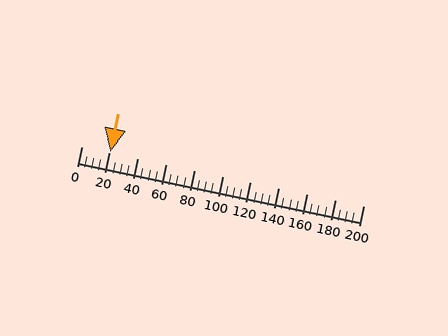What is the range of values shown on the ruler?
The ruler shows values from 0 to 200.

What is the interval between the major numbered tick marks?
The major tick marks are spaced 20 units apart.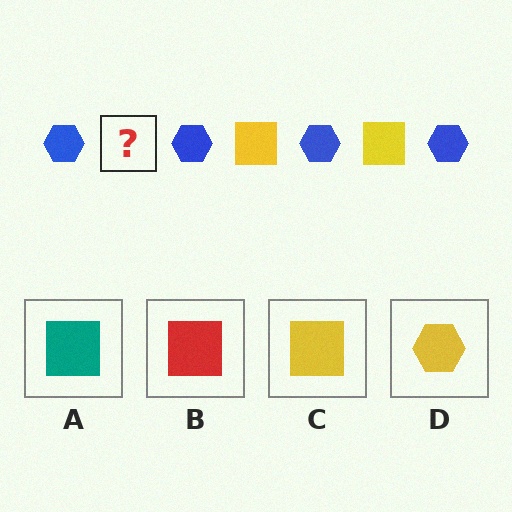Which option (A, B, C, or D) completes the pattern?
C.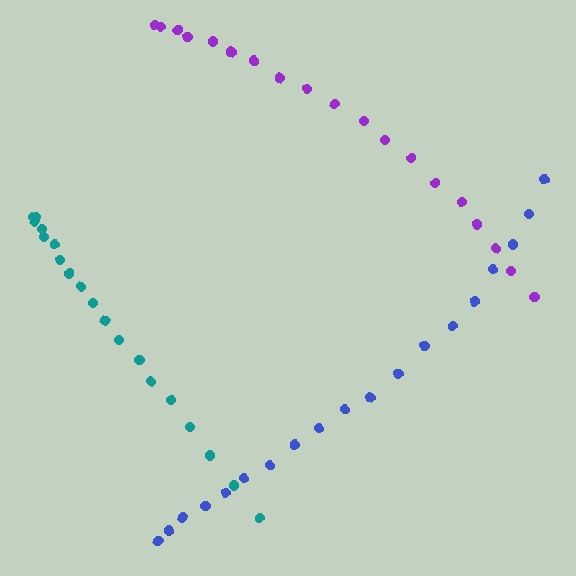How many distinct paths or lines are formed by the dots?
There are 3 distinct paths.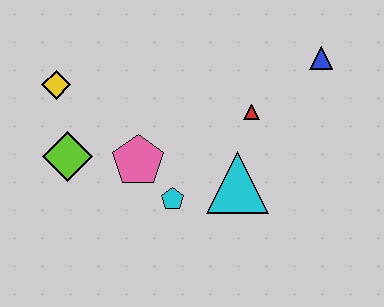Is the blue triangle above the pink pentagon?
Yes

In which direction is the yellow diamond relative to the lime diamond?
The yellow diamond is above the lime diamond.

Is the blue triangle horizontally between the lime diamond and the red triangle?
No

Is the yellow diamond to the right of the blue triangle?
No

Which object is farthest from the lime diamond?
The blue triangle is farthest from the lime diamond.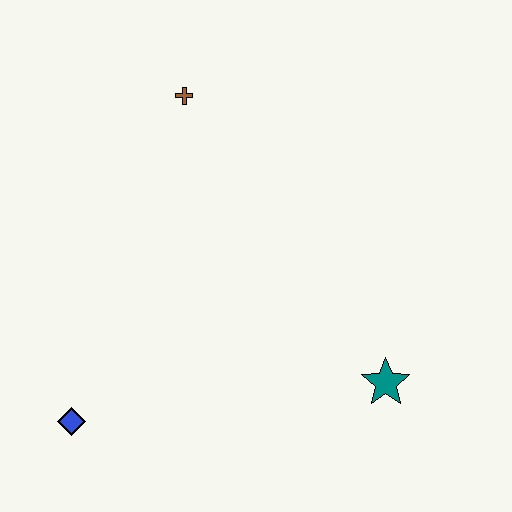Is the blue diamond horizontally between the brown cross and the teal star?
No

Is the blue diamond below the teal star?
Yes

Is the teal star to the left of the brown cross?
No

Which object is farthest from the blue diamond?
The brown cross is farthest from the blue diamond.